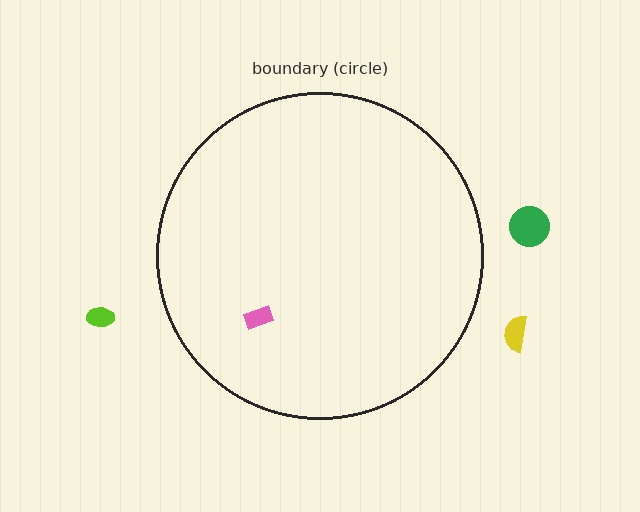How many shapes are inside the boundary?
1 inside, 3 outside.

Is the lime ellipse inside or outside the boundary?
Outside.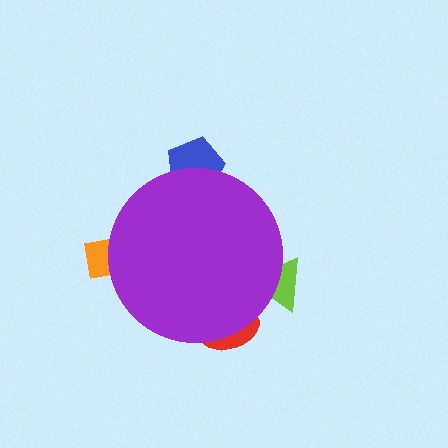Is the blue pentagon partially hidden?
Yes, the blue pentagon is partially hidden behind the purple circle.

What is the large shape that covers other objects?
A purple circle.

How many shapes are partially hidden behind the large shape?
4 shapes are partially hidden.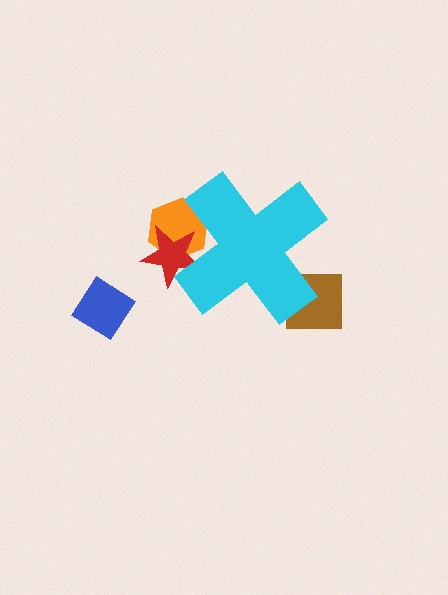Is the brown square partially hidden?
Yes, the brown square is partially hidden behind the cyan cross.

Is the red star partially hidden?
Yes, the red star is partially hidden behind the cyan cross.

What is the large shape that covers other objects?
A cyan cross.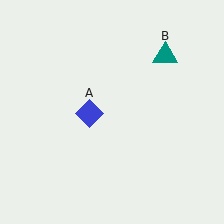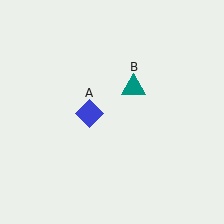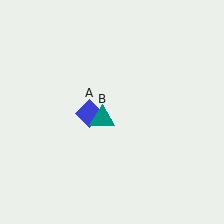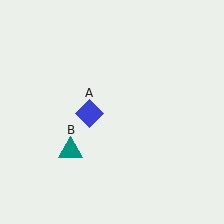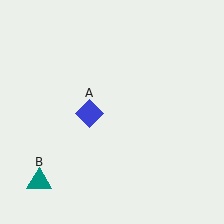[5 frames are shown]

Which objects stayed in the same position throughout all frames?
Blue diamond (object A) remained stationary.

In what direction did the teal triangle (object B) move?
The teal triangle (object B) moved down and to the left.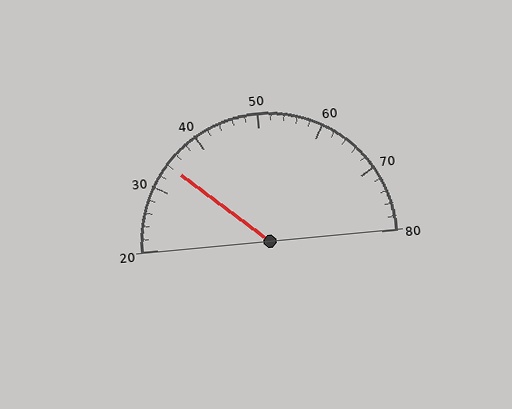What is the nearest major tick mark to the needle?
The nearest major tick mark is 30.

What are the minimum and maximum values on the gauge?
The gauge ranges from 20 to 80.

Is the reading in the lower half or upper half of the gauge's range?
The reading is in the lower half of the range (20 to 80).